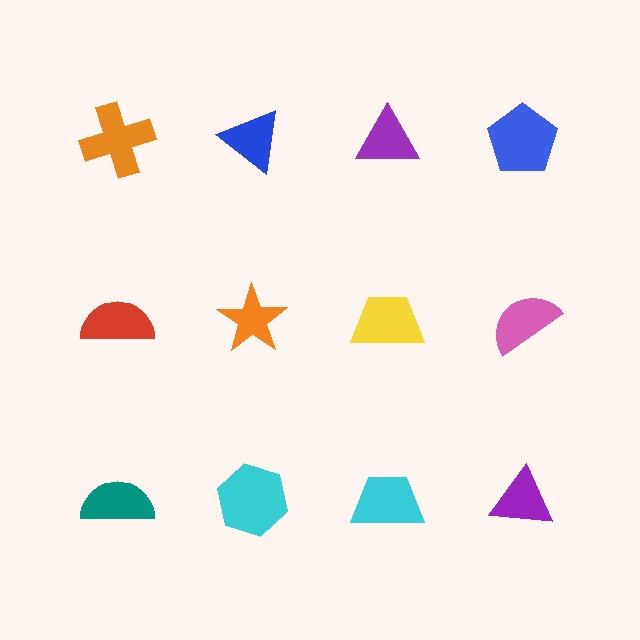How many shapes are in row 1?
4 shapes.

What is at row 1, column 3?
A purple triangle.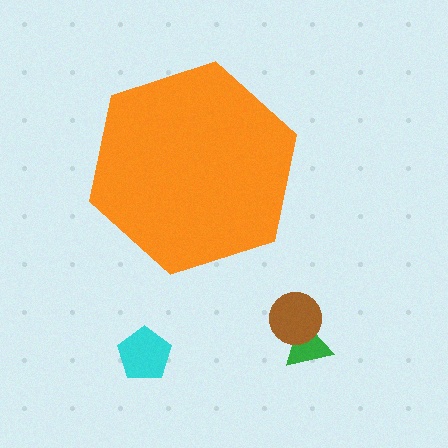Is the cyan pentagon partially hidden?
No, the cyan pentagon is fully visible.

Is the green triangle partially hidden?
No, the green triangle is fully visible.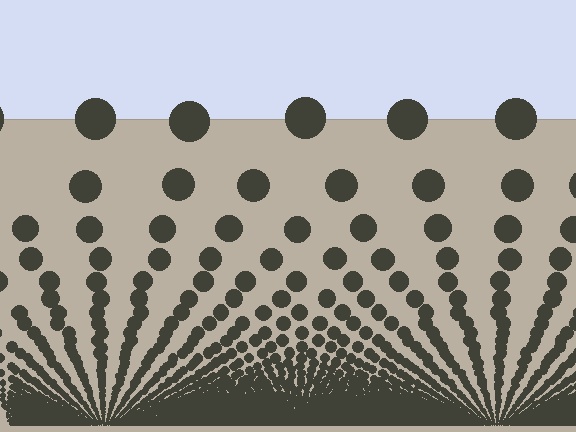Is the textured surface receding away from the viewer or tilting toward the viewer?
The surface appears to tilt toward the viewer. Texture elements get larger and sparser toward the top.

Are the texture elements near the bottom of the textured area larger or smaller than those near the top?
Smaller. The gradient is inverted — elements near the bottom are smaller and denser.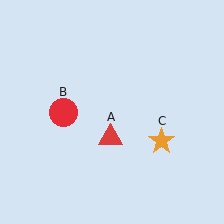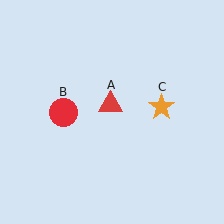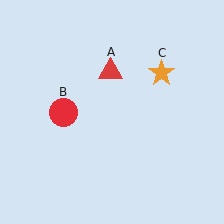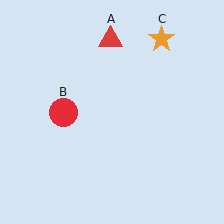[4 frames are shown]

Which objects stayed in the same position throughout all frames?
Red circle (object B) remained stationary.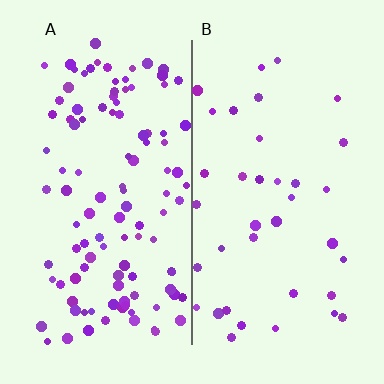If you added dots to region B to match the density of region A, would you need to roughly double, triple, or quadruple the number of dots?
Approximately triple.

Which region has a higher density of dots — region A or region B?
A (the left).